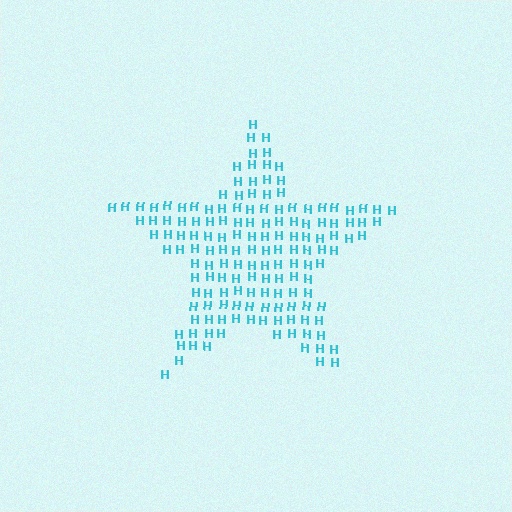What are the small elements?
The small elements are letter H's.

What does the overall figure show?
The overall figure shows a star.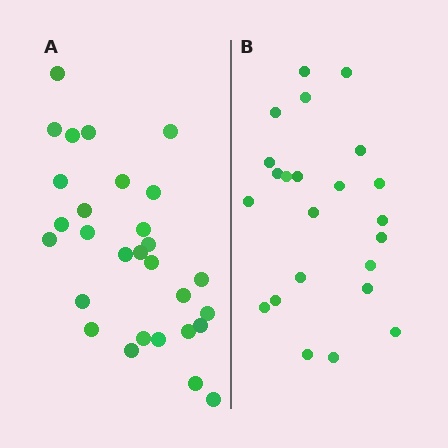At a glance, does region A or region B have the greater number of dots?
Region A (the left region) has more dots.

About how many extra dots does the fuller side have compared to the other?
Region A has about 6 more dots than region B.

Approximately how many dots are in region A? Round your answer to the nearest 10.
About 30 dots. (The exact count is 29, which rounds to 30.)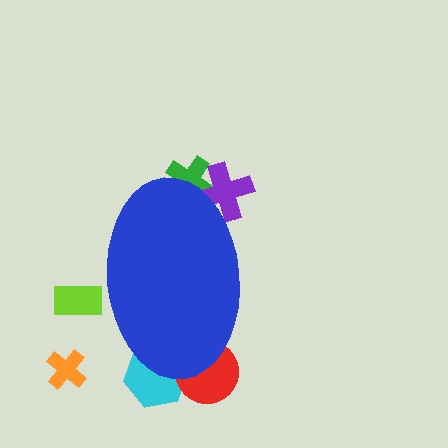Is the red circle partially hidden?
Yes, the red circle is partially hidden behind the blue ellipse.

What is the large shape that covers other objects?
A blue ellipse.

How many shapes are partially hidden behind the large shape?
5 shapes are partially hidden.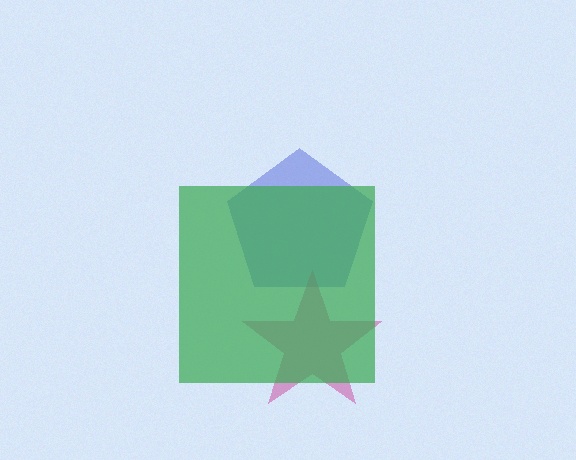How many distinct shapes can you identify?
There are 3 distinct shapes: a blue pentagon, a magenta star, a green square.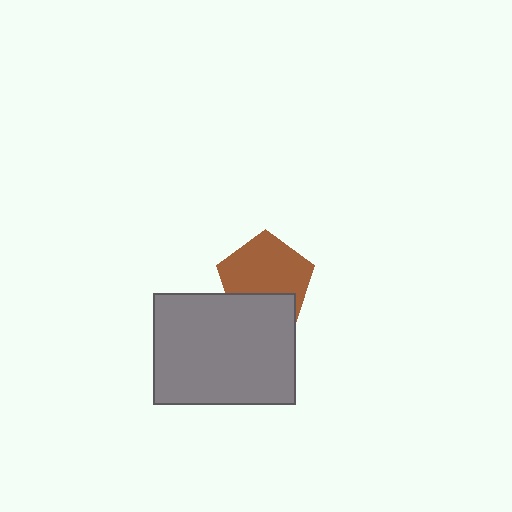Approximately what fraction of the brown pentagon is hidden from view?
Roughly 30% of the brown pentagon is hidden behind the gray rectangle.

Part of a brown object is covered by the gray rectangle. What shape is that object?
It is a pentagon.